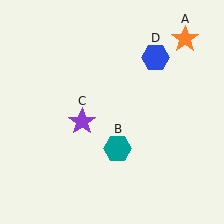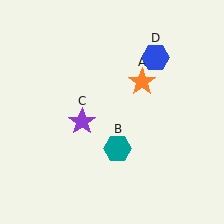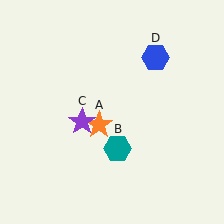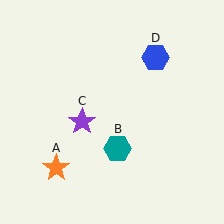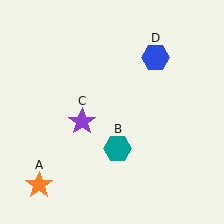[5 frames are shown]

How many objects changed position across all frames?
1 object changed position: orange star (object A).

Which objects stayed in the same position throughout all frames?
Teal hexagon (object B) and purple star (object C) and blue hexagon (object D) remained stationary.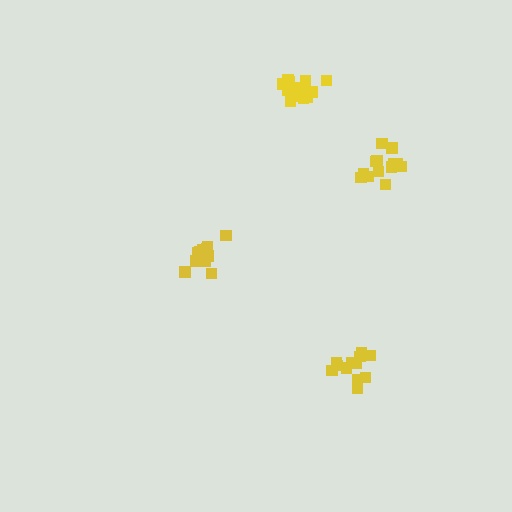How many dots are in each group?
Group 1: 14 dots, Group 2: 16 dots, Group 3: 14 dots, Group 4: 13 dots (57 total).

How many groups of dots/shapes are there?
There are 4 groups.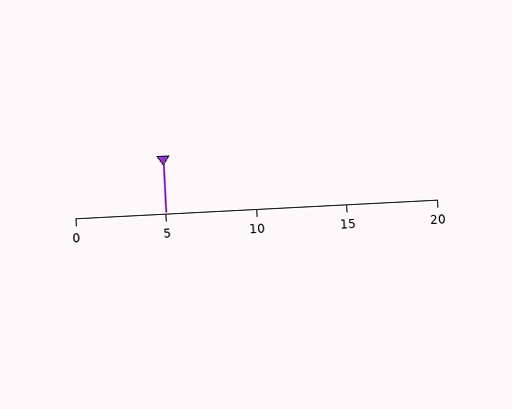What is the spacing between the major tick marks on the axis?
The major ticks are spaced 5 apart.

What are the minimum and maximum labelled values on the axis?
The axis runs from 0 to 20.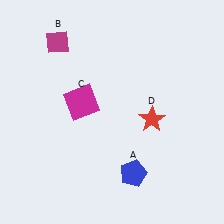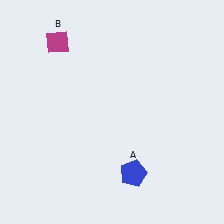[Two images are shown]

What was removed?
The red star (D), the magenta square (C) were removed in Image 2.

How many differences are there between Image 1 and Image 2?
There are 2 differences between the two images.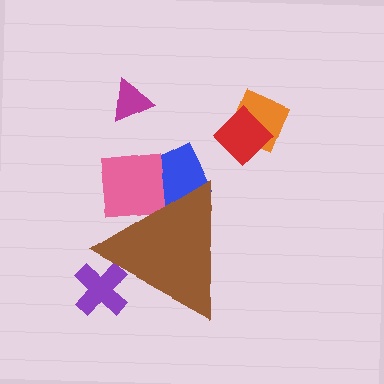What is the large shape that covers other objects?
A brown triangle.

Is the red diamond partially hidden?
No, the red diamond is fully visible.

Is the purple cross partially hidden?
Yes, the purple cross is partially hidden behind the brown triangle.